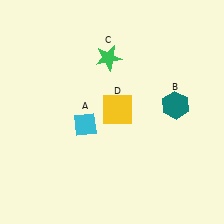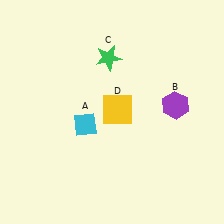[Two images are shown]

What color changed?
The hexagon (B) changed from teal in Image 1 to purple in Image 2.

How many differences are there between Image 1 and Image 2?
There is 1 difference between the two images.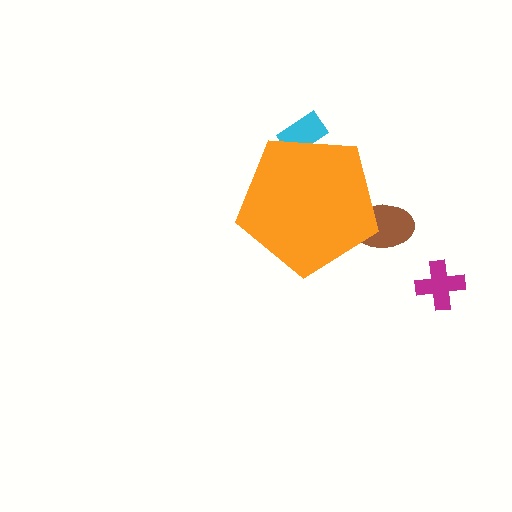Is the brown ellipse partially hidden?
Yes, the brown ellipse is partially hidden behind the orange pentagon.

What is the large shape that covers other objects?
An orange pentagon.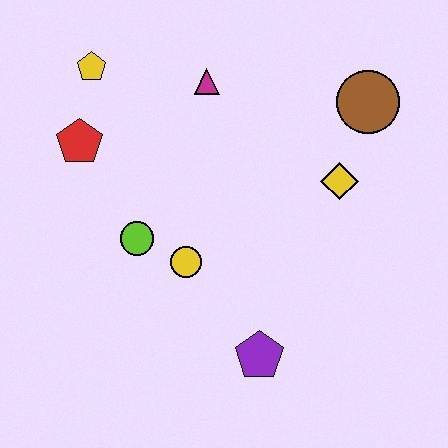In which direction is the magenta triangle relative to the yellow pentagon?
The magenta triangle is to the right of the yellow pentagon.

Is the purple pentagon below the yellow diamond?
Yes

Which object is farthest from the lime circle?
The brown circle is farthest from the lime circle.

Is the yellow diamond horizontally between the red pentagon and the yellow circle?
No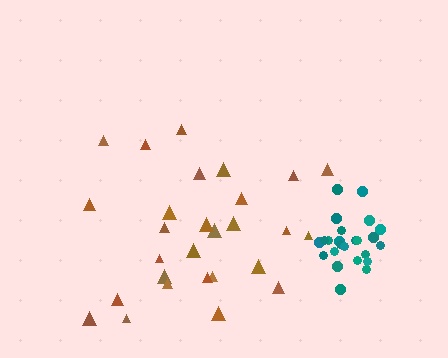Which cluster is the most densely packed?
Teal.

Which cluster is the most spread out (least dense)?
Brown.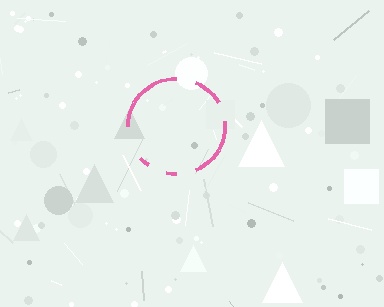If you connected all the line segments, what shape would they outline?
They would outline a circle.